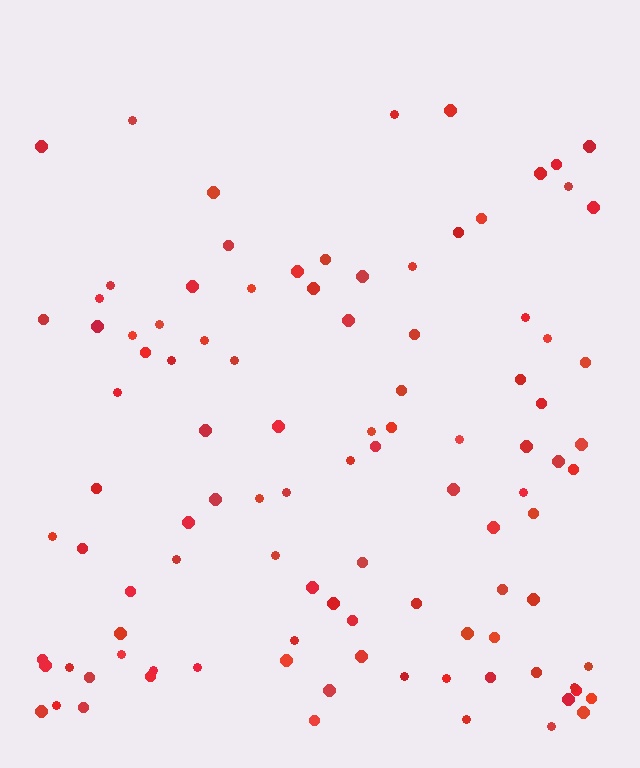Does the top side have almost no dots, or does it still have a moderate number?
Still a moderate number, just noticeably fewer than the bottom.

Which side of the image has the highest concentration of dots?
The bottom.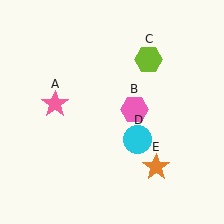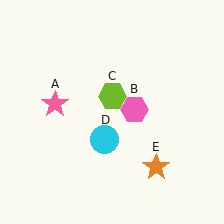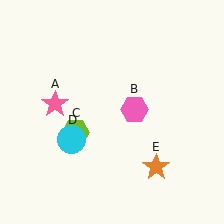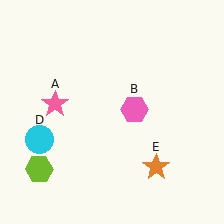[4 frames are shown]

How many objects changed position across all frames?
2 objects changed position: lime hexagon (object C), cyan circle (object D).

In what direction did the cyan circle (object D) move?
The cyan circle (object D) moved left.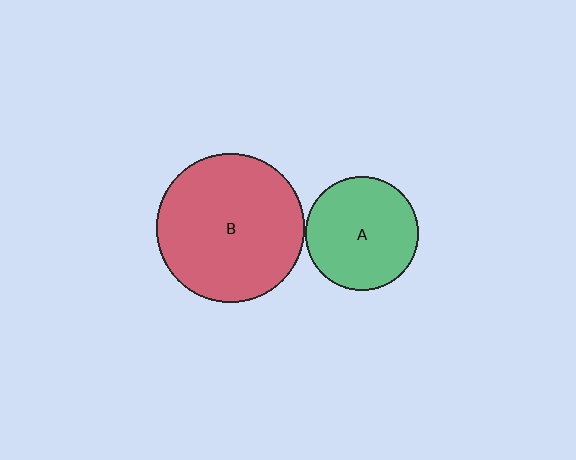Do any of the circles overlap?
No, none of the circles overlap.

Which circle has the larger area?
Circle B (red).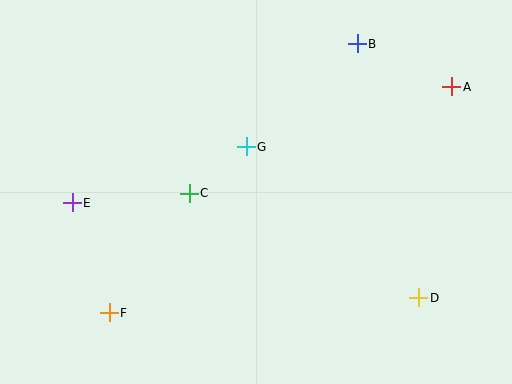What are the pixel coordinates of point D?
Point D is at (419, 298).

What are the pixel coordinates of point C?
Point C is at (189, 193).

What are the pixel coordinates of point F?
Point F is at (109, 313).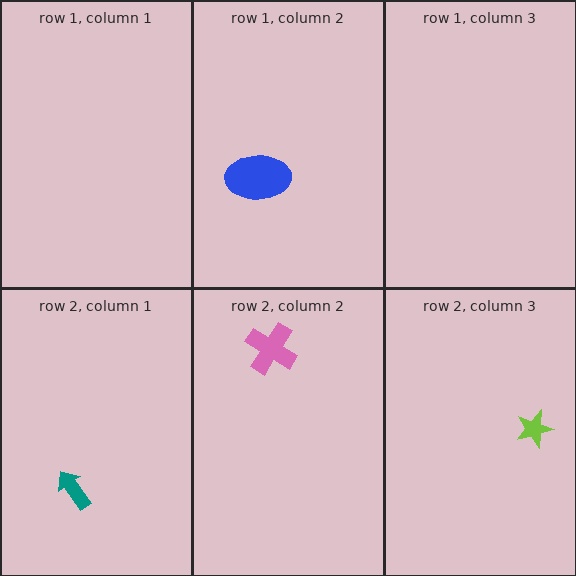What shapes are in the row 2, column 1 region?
The teal arrow.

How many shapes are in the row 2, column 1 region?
1.